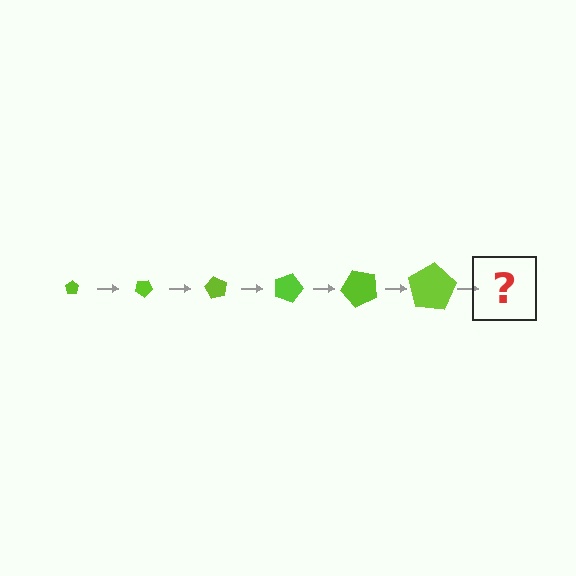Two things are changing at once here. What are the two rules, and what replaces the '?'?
The two rules are that the pentagon grows larger each step and it rotates 30 degrees each step. The '?' should be a pentagon, larger than the previous one and rotated 180 degrees from the start.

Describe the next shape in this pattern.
It should be a pentagon, larger than the previous one and rotated 180 degrees from the start.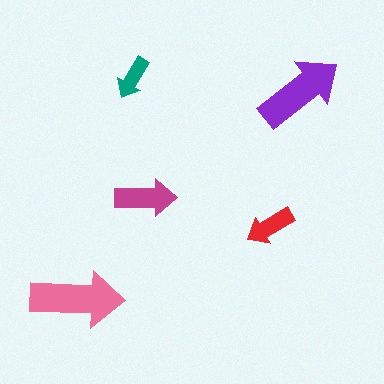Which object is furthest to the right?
The purple arrow is rightmost.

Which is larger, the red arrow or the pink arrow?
The pink one.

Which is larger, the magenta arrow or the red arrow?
The magenta one.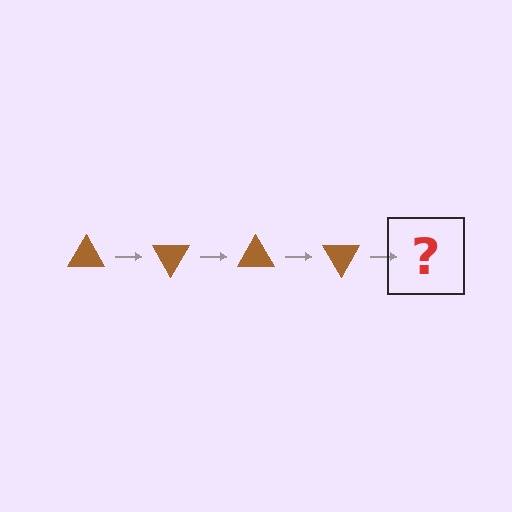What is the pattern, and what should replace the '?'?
The pattern is that the triangle rotates 60 degrees each step. The '?' should be a brown triangle rotated 240 degrees.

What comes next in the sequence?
The next element should be a brown triangle rotated 240 degrees.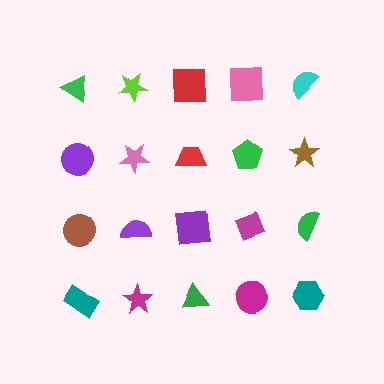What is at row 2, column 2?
A pink star.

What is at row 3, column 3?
A purple square.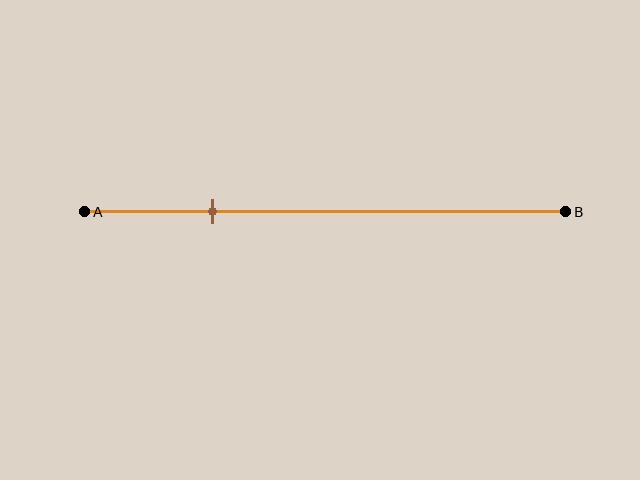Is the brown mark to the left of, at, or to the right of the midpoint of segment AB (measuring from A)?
The brown mark is to the left of the midpoint of segment AB.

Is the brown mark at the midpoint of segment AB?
No, the mark is at about 25% from A, not at the 50% midpoint.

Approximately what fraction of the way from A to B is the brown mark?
The brown mark is approximately 25% of the way from A to B.